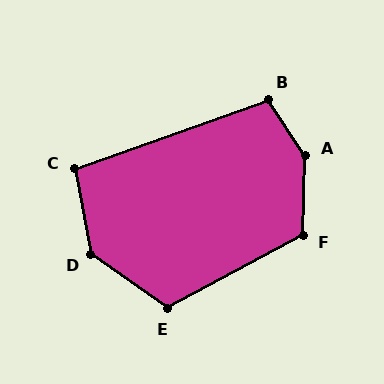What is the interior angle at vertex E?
Approximately 117 degrees (obtuse).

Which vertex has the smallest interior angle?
C, at approximately 99 degrees.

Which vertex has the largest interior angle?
A, at approximately 144 degrees.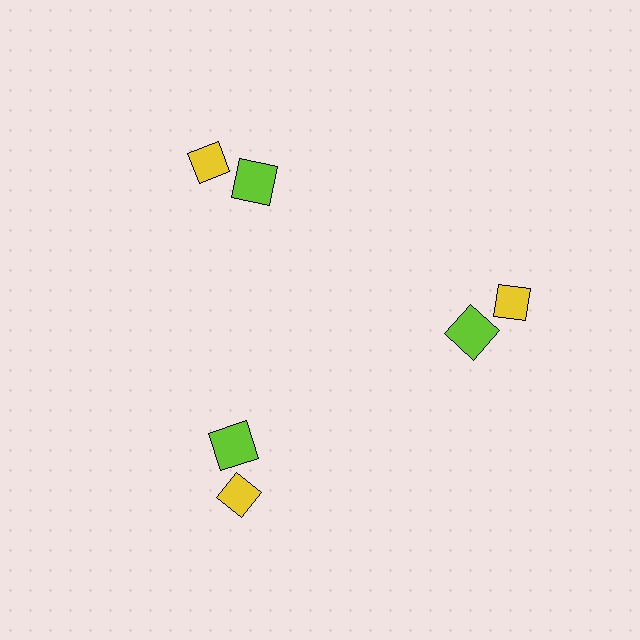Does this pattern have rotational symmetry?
Yes, this pattern has 3-fold rotational symmetry. It looks the same after rotating 120 degrees around the center.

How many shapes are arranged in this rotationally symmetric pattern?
There are 6 shapes, arranged in 3 groups of 2.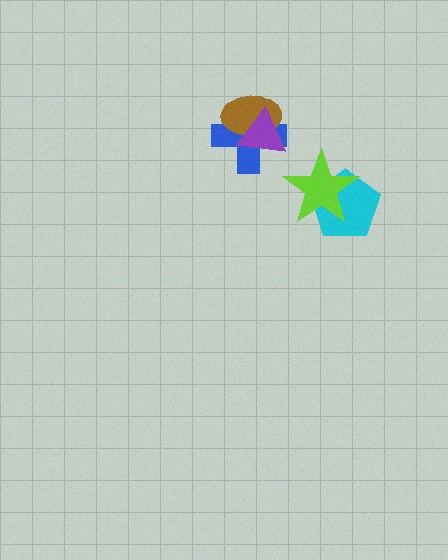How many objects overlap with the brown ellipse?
2 objects overlap with the brown ellipse.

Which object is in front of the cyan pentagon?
The lime star is in front of the cyan pentagon.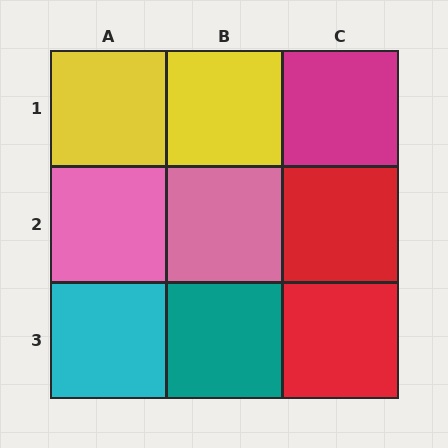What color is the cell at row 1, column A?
Yellow.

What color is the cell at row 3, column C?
Red.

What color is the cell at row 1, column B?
Yellow.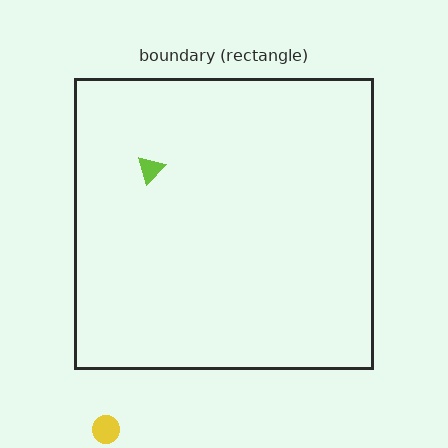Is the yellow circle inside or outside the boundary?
Outside.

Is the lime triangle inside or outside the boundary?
Inside.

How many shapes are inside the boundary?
1 inside, 1 outside.